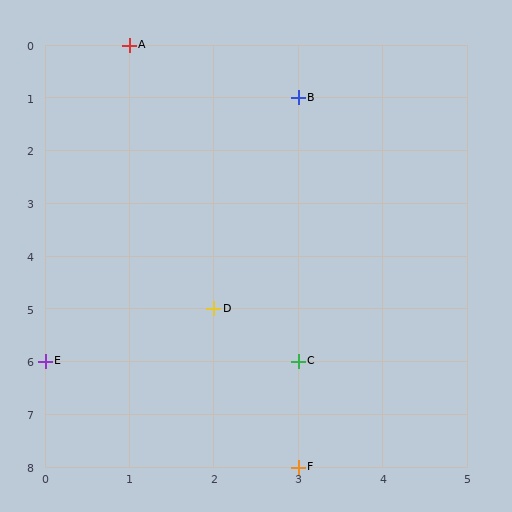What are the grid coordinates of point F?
Point F is at grid coordinates (3, 8).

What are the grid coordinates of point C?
Point C is at grid coordinates (3, 6).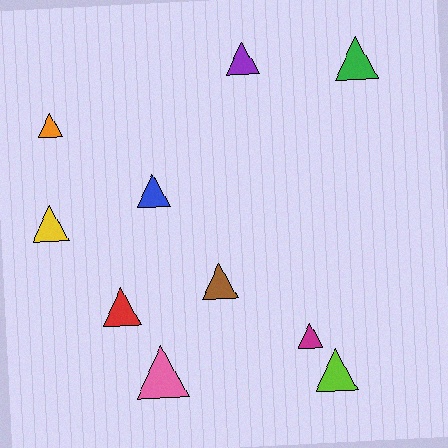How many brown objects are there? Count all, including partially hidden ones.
There is 1 brown object.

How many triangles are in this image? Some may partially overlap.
There are 10 triangles.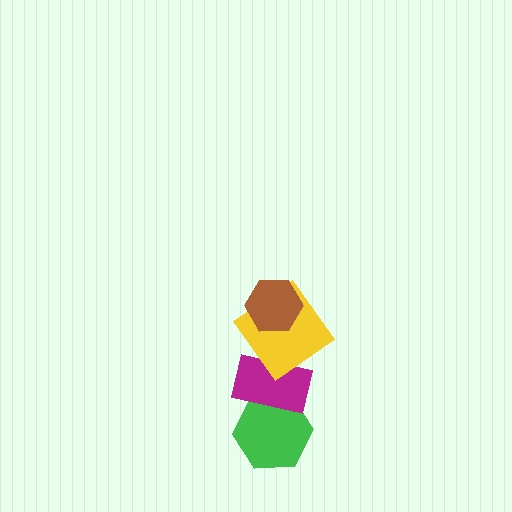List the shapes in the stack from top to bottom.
From top to bottom: the brown hexagon, the yellow diamond, the magenta rectangle, the green hexagon.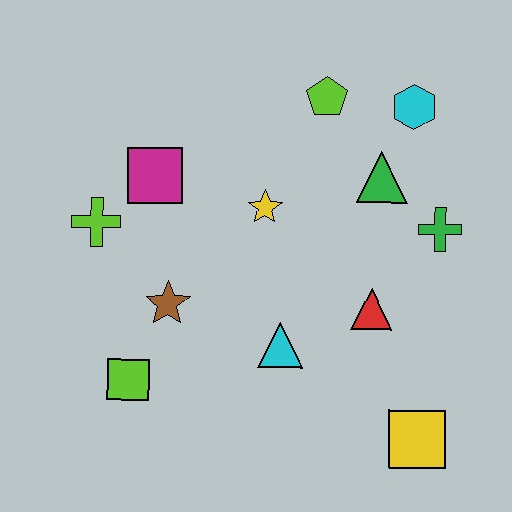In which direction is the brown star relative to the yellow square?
The brown star is to the left of the yellow square.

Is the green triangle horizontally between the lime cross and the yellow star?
No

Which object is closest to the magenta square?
The lime cross is closest to the magenta square.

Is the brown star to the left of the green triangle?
Yes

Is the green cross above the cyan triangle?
Yes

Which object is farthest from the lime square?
The cyan hexagon is farthest from the lime square.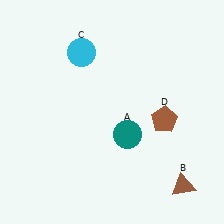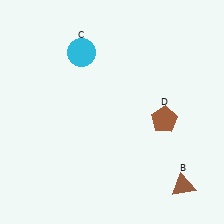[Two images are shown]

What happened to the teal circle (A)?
The teal circle (A) was removed in Image 2. It was in the bottom-right area of Image 1.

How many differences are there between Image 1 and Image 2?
There is 1 difference between the two images.